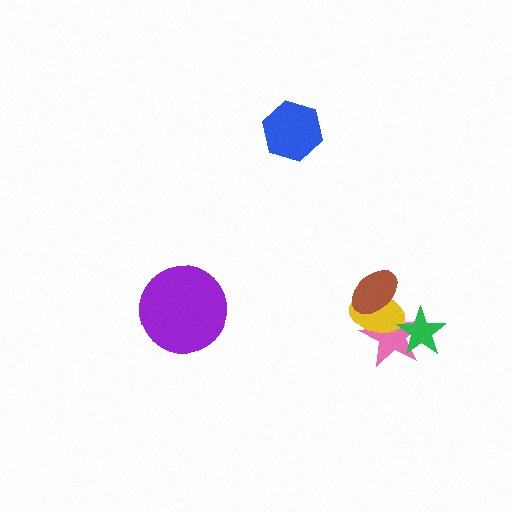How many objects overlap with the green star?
2 objects overlap with the green star.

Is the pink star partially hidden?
Yes, it is partially covered by another shape.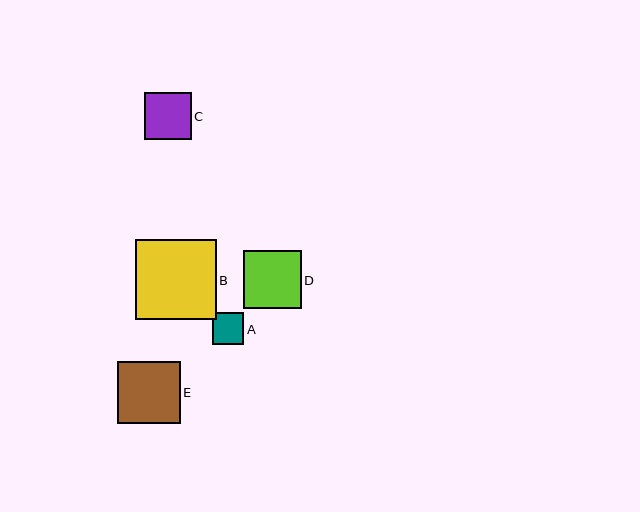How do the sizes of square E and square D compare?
Square E and square D are approximately the same size.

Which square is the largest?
Square B is the largest with a size of approximately 80 pixels.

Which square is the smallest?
Square A is the smallest with a size of approximately 32 pixels.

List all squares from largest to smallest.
From largest to smallest: B, E, D, C, A.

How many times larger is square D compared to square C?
Square D is approximately 1.3 times the size of square C.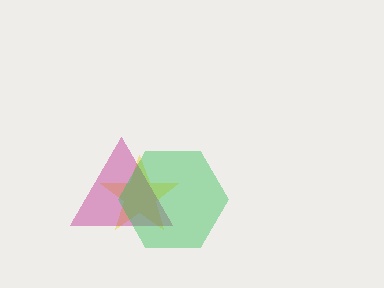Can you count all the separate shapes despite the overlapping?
Yes, there are 3 separate shapes.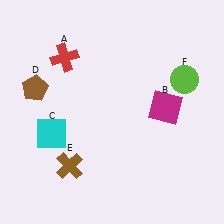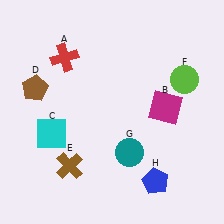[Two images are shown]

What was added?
A teal circle (G), a blue pentagon (H) were added in Image 2.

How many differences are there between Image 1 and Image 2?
There are 2 differences between the two images.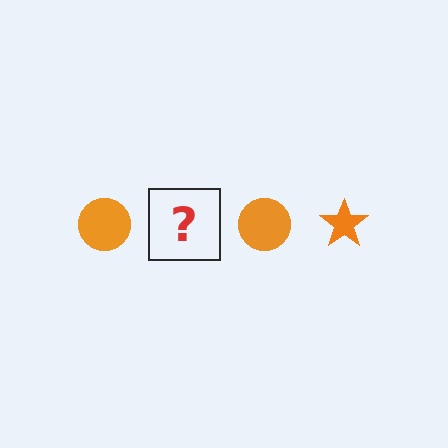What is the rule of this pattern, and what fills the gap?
The rule is that the pattern cycles through circle, star shapes in orange. The gap should be filled with an orange star.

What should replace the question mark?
The question mark should be replaced with an orange star.